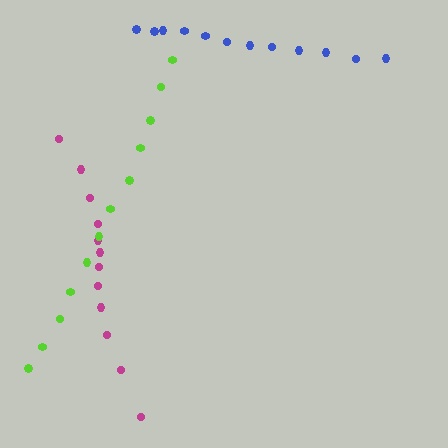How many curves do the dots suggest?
There are 3 distinct paths.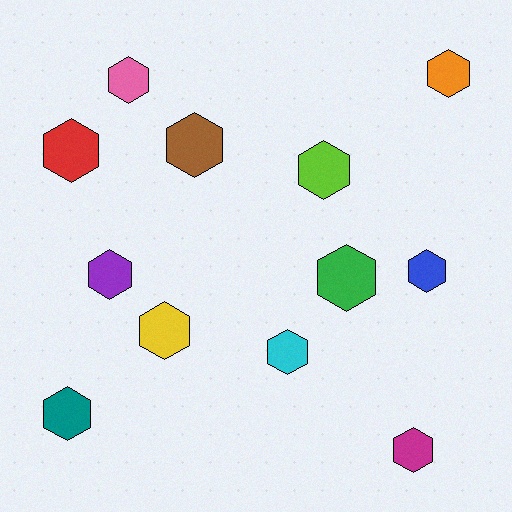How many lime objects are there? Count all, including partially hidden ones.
There is 1 lime object.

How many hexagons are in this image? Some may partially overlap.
There are 12 hexagons.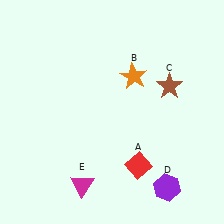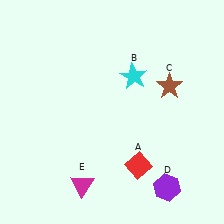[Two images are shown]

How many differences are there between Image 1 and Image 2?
There is 1 difference between the two images.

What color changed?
The star (B) changed from orange in Image 1 to cyan in Image 2.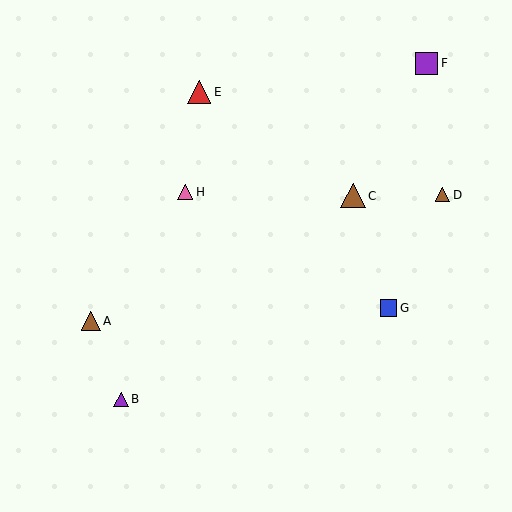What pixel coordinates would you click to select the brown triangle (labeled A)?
Click at (91, 321) to select the brown triangle A.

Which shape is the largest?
The brown triangle (labeled C) is the largest.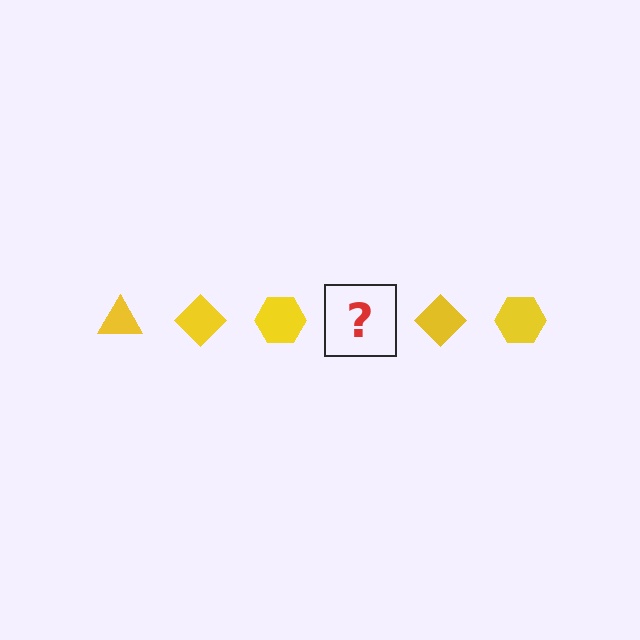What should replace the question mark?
The question mark should be replaced with a yellow triangle.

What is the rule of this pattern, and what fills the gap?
The rule is that the pattern cycles through triangle, diamond, hexagon shapes in yellow. The gap should be filled with a yellow triangle.